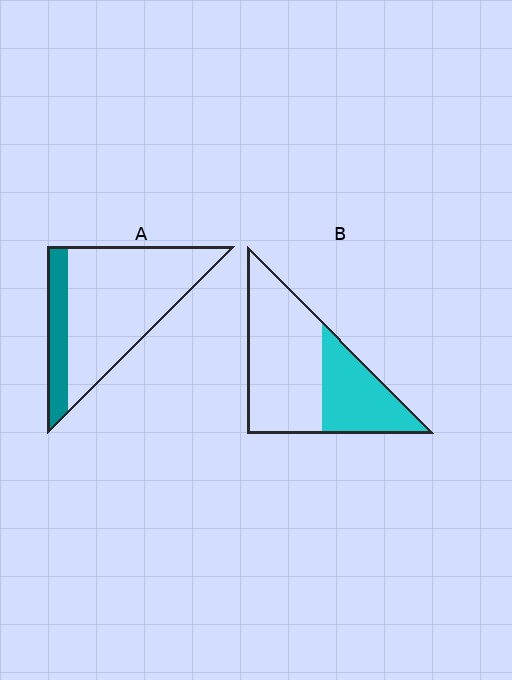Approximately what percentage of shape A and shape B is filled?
A is approximately 20% and B is approximately 35%.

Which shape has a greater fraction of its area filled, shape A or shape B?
Shape B.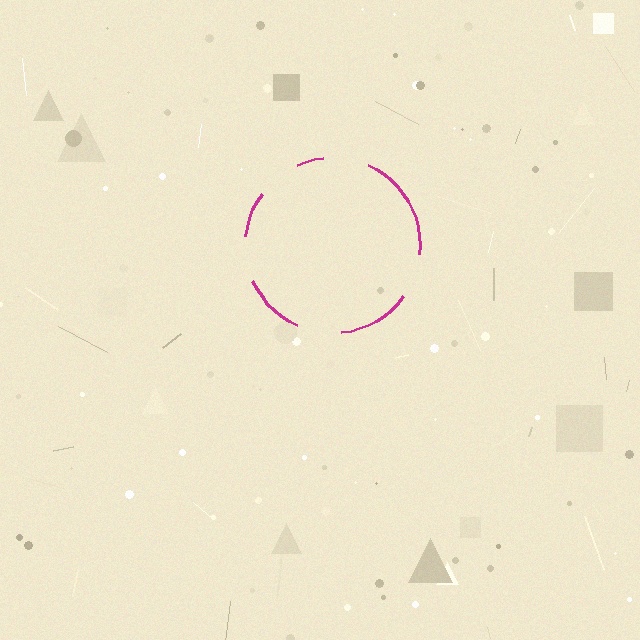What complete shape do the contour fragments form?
The contour fragments form a circle.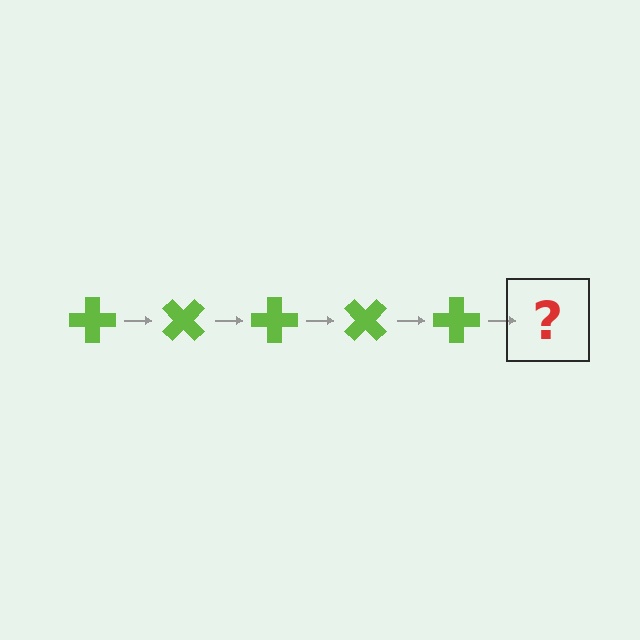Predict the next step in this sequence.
The next step is a lime cross rotated 225 degrees.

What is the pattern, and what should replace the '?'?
The pattern is that the cross rotates 45 degrees each step. The '?' should be a lime cross rotated 225 degrees.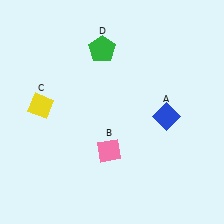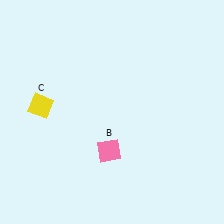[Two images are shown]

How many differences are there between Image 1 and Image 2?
There are 2 differences between the two images.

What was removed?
The green pentagon (D), the blue diamond (A) were removed in Image 2.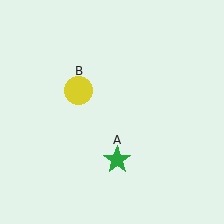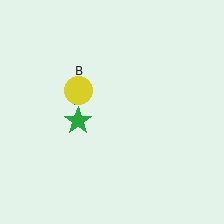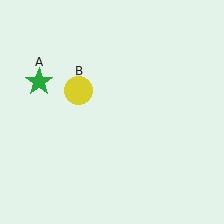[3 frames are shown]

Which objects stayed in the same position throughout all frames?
Yellow circle (object B) remained stationary.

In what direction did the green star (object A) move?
The green star (object A) moved up and to the left.